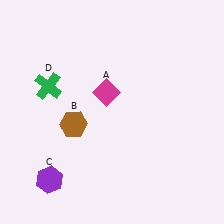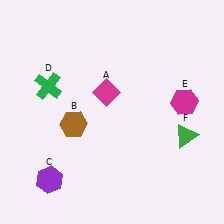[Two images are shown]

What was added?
A magenta hexagon (E), a green triangle (F) were added in Image 2.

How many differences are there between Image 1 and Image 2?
There are 2 differences between the two images.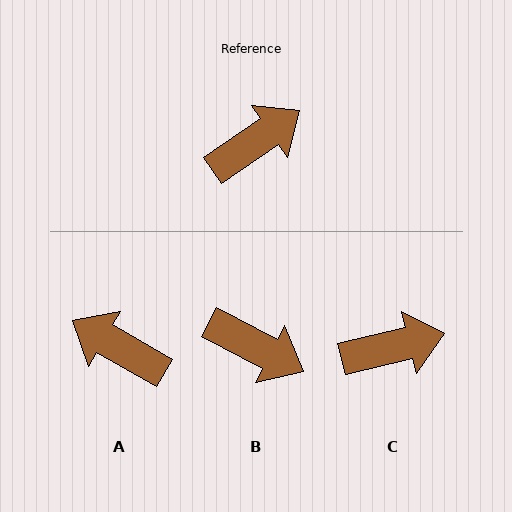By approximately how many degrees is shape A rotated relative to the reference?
Approximately 116 degrees counter-clockwise.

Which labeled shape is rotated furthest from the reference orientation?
A, about 116 degrees away.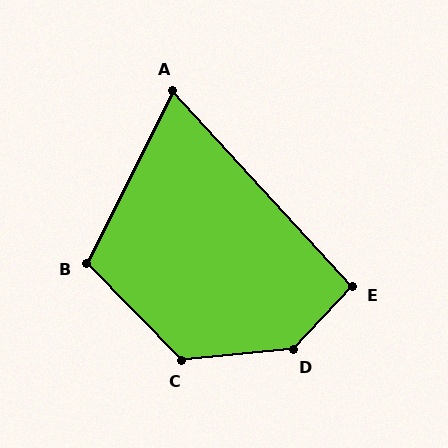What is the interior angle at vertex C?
Approximately 128 degrees (obtuse).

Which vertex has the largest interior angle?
D, at approximately 139 degrees.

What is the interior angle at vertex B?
Approximately 109 degrees (obtuse).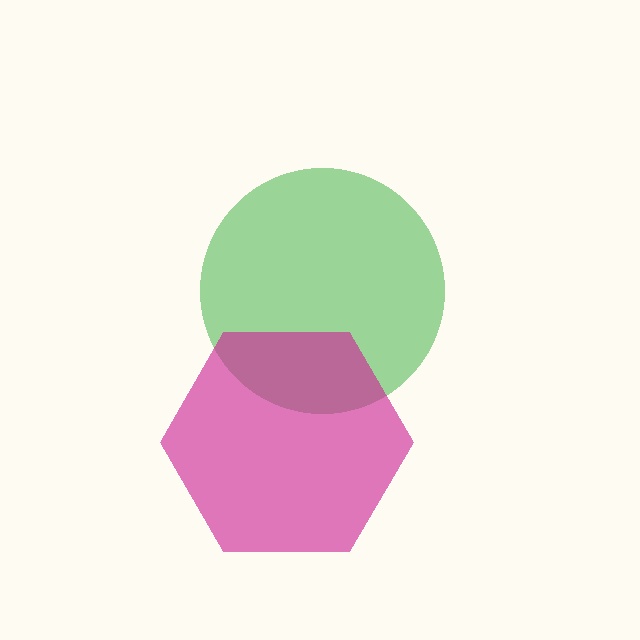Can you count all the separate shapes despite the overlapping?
Yes, there are 2 separate shapes.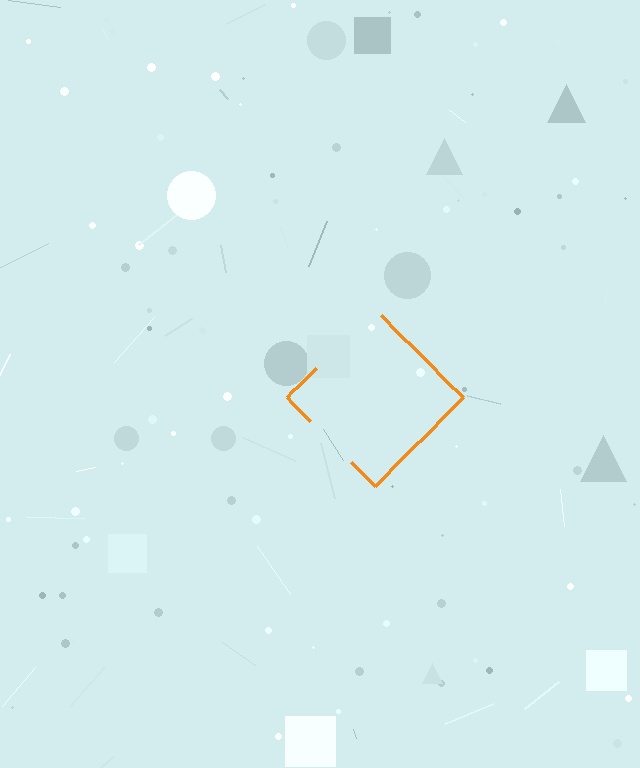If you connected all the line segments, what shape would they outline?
They would outline a diamond.